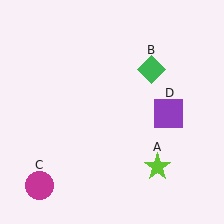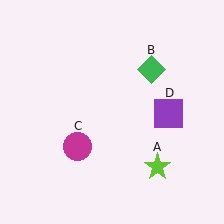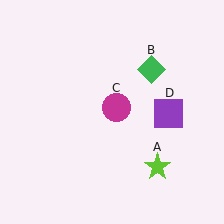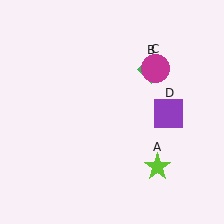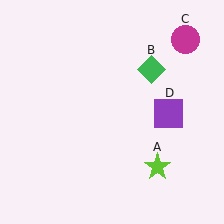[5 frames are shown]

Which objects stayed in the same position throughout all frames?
Lime star (object A) and green diamond (object B) and purple square (object D) remained stationary.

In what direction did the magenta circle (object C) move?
The magenta circle (object C) moved up and to the right.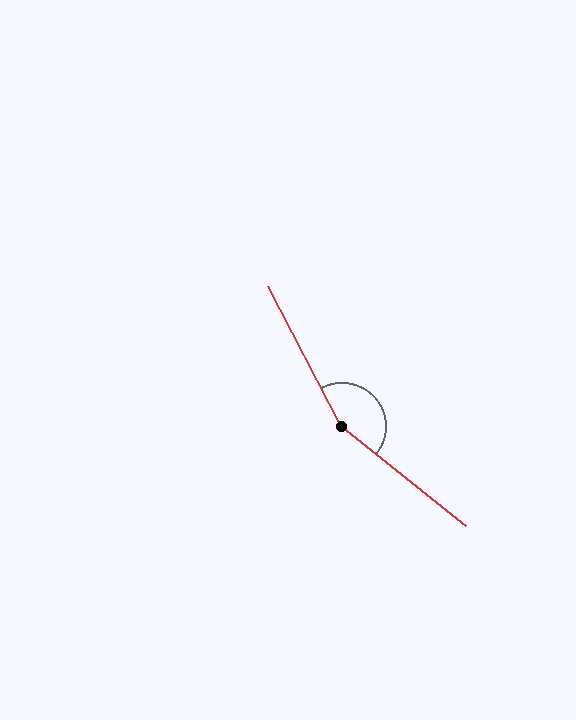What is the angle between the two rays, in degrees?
Approximately 156 degrees.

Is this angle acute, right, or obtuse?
It is obtuse.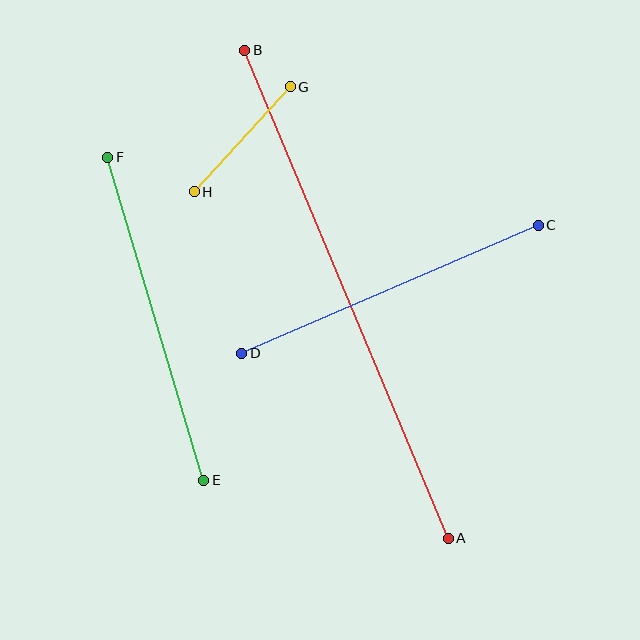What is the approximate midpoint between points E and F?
The midpoint is at approximately (156, 319) pixels.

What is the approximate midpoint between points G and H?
The midpoint is at approximately (242, 139) pixels.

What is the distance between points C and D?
The distance is approximately 323 pixels.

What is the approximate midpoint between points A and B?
The midpoint is at approximately (346, 294) pixels.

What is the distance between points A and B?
The distance is approximately 529 pixels.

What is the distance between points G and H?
The distance is approximately 142 pixels.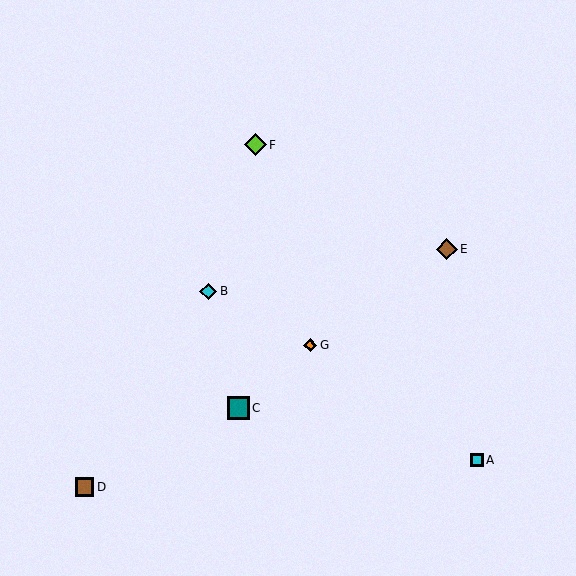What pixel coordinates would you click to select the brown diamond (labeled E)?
Click at (447, 249) to select the brown diamond E.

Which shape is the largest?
The teal square (labeled C) is the largest.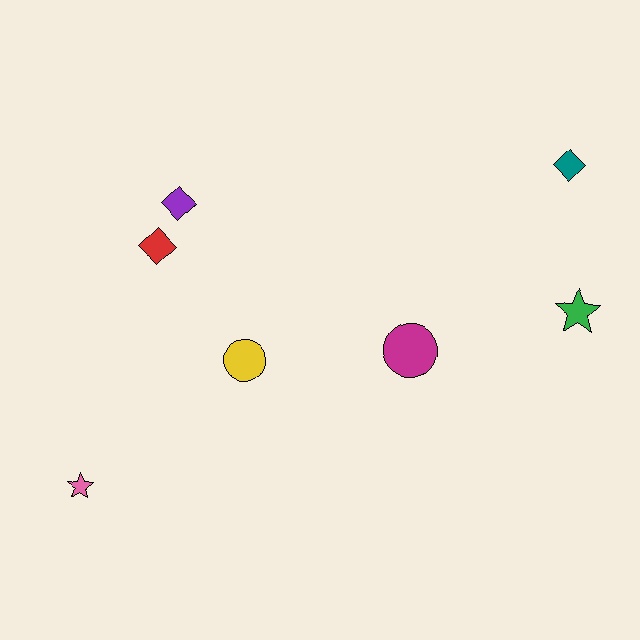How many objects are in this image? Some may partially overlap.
There are 7 objects.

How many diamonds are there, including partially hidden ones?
There are 3 diamonds.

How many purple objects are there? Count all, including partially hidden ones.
There is 1 purple object.